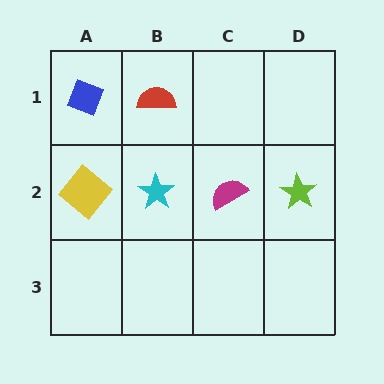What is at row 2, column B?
A cyan star.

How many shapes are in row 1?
2 shapes.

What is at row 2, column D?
A lime star.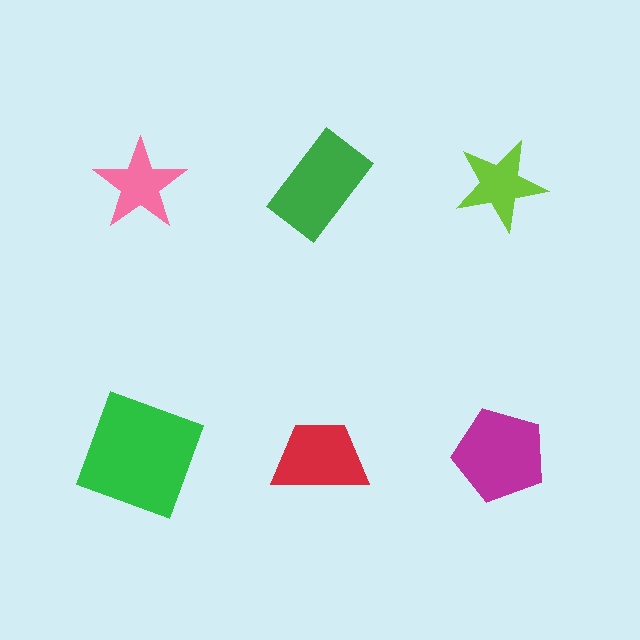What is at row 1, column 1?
A pink star.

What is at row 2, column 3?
A magenta pentagon.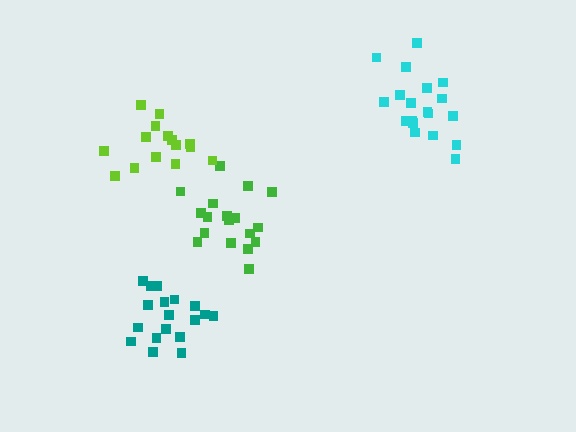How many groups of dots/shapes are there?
There are 4 groups.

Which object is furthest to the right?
The cyan cluster is rightmost.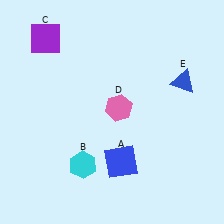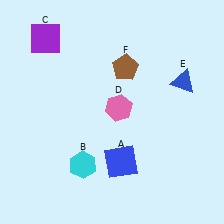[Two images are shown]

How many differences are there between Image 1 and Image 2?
There is 1 difference between the two images.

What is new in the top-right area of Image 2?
A brown pentagon (F) was added in the top-right area of Image 2.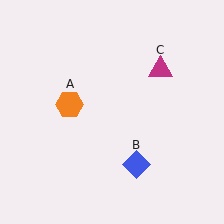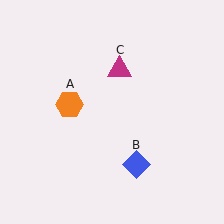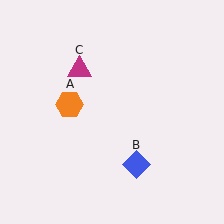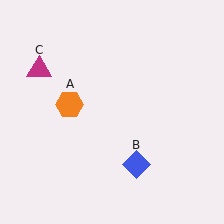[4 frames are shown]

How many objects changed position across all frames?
1 object changed position: magenta triangle (object C).